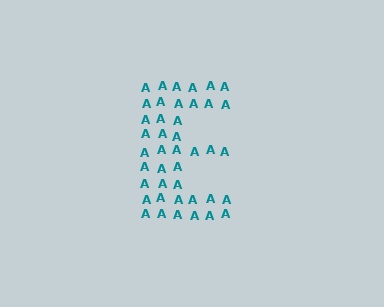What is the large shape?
The large shape is the letter E.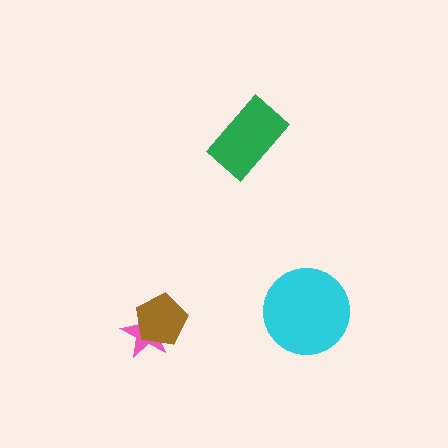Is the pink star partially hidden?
Yes, it is partially covered by another shape.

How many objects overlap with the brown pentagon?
1 object overlaps with the brown pentagon.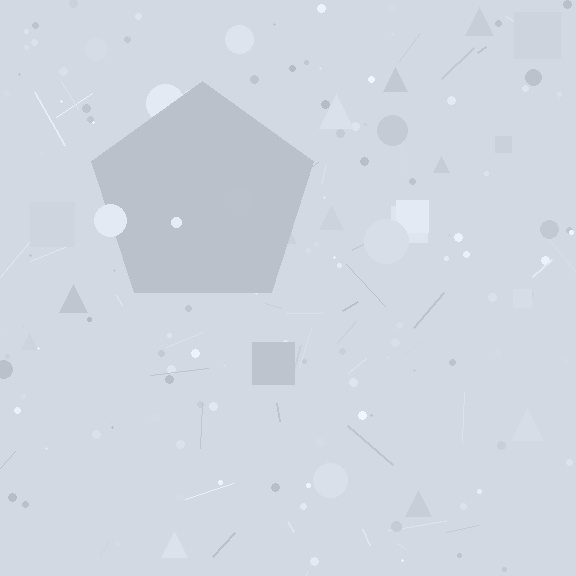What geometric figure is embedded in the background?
A pentagon is embedded in the background.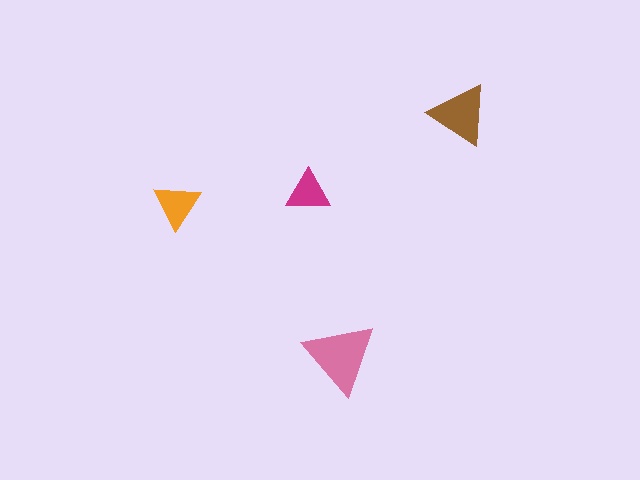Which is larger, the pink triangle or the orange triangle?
The pink one.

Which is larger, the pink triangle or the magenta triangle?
The pink one.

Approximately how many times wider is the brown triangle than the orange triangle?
About 1.5 times wider.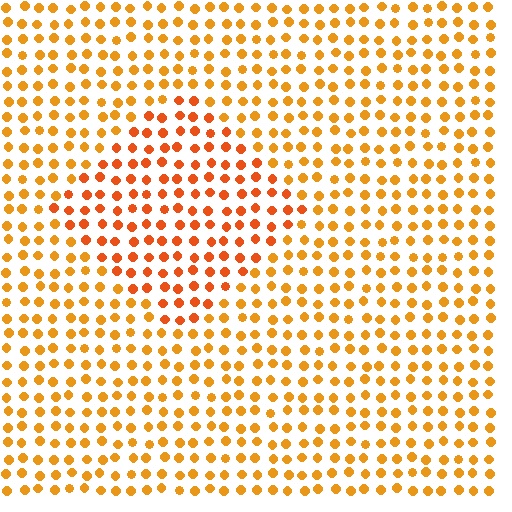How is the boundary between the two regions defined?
The boundary is defined purely by a slight shift in hue (about 20 degrees). Spacing, size, and orientation are identical on both sides.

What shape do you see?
I see a diamond.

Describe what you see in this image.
The image is filled with small orange elements in a uniform arrangement. A diamond-shaped region is visible where the elements are tinted to a slightly different hue, forming a subtle color boundary.